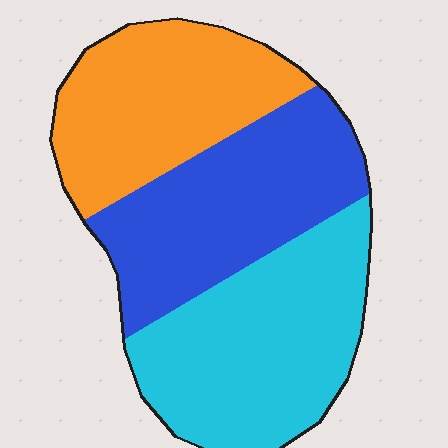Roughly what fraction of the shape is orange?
Orange covers 30% of the shape.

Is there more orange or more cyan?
Cyan.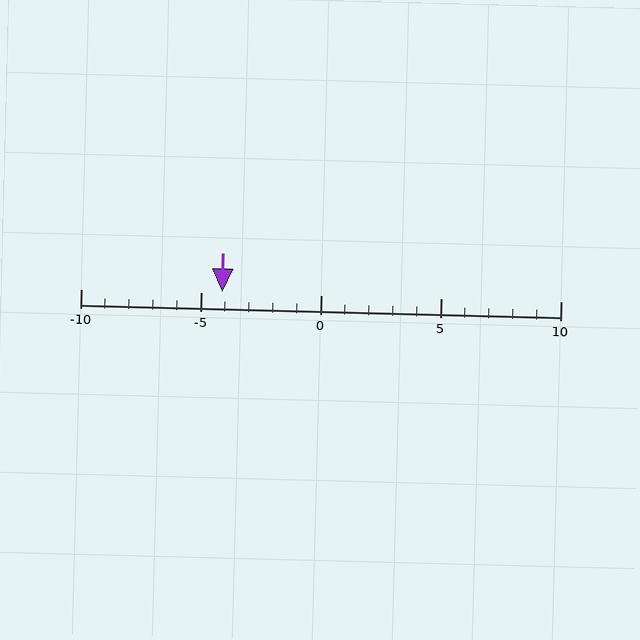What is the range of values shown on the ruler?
The ruler shows values from -10 to 10.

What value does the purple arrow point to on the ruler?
The purple arrow points to approximately -4.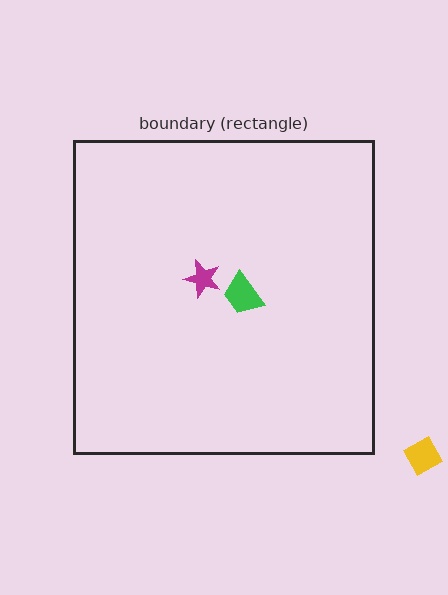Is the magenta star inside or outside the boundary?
Inside.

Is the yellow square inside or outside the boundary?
Outside.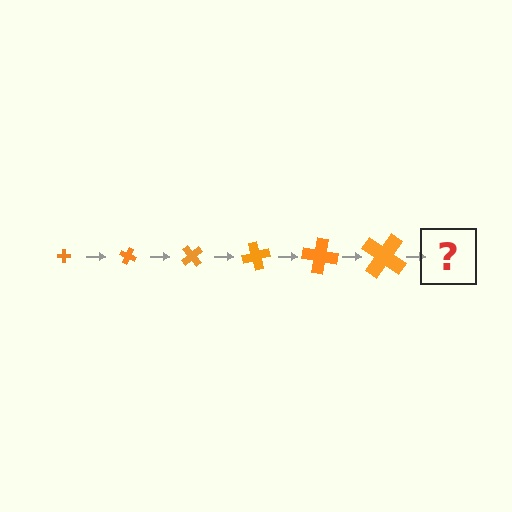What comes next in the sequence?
The next element should be a cross, larger than the previous one and rotated 150 degrees from the start.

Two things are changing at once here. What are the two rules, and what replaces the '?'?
The two rules are that the cross grows larger each step and it rotates 25 degrees each step. The '?' should be a cross, larger than the previous one and rotated 150 degrees from the start.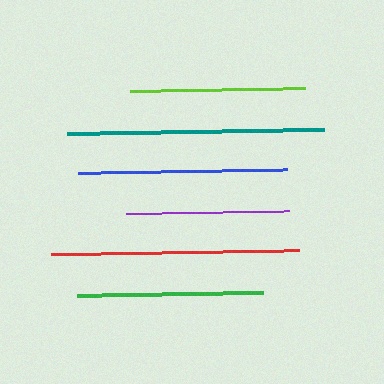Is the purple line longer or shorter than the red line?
The red line is longer than the purple line.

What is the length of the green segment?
The green segment is approximately 187 pixels long.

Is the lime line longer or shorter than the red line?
The red line is longer than the lime line.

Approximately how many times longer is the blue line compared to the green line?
The blue line is approximately 1.1 times the length of the green line.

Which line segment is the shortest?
The purple line is the shortest at approximately 163 pixels.